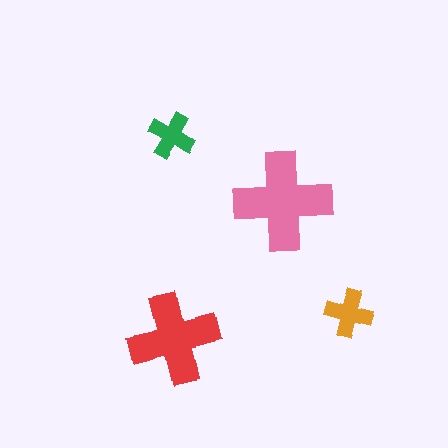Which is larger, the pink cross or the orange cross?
The pink one.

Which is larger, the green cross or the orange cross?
The orange one.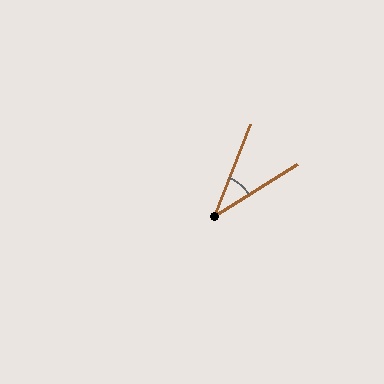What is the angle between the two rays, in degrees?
Approximately 36 degrees.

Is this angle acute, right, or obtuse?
It is acute.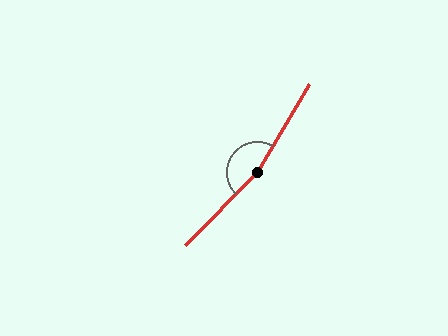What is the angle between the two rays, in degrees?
Approximately 167 degrees.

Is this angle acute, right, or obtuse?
It is obtuse.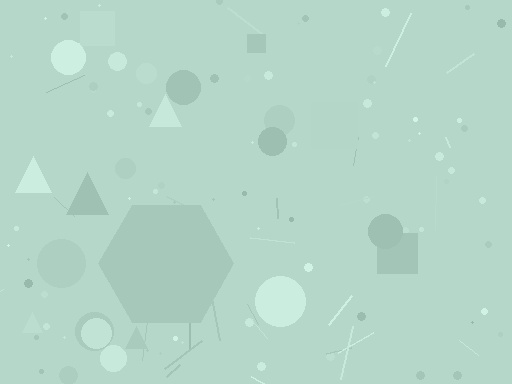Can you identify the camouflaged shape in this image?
The camouflaged shape is a hexagon.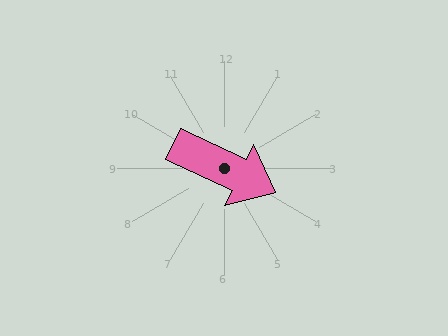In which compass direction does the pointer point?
Southeast.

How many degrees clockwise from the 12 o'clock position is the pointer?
Approximately 115 degrees.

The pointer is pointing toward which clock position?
Roughly 4 o'clock.